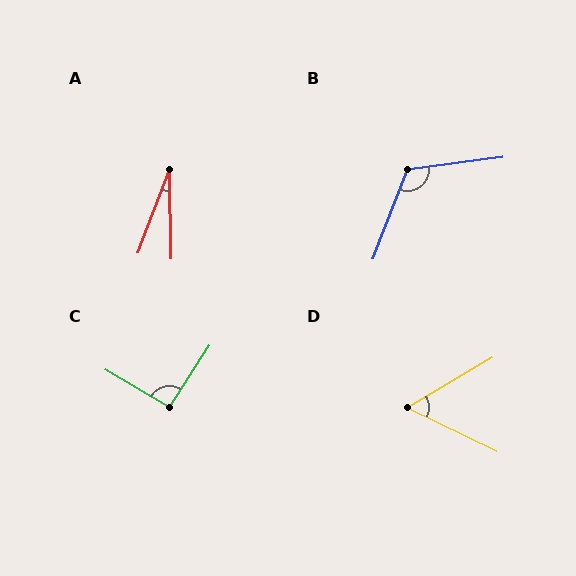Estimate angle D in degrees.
Approximately 57 degrees.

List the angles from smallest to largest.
A (21°), D (57°), C (93°), B (119°).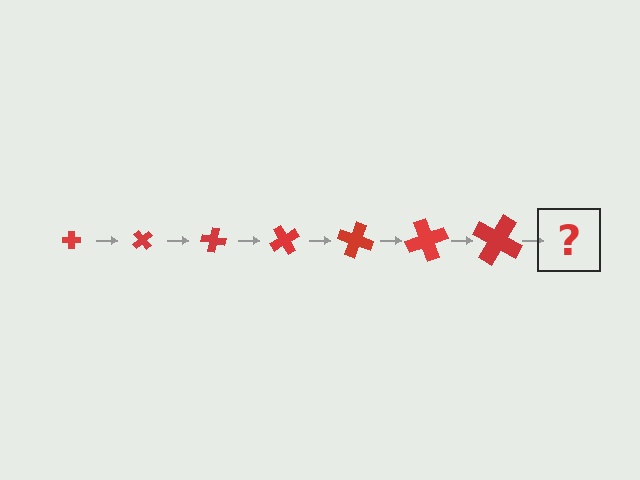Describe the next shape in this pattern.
It should be a cross, larger than the previous one and rotated 350 degrees from the start.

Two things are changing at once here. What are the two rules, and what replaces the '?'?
The two rules are that the cross grows larger each step and it rotates 50 degrees each step. The '?' should be a cross, larger than the previous one and rotated 350 degrees from the start.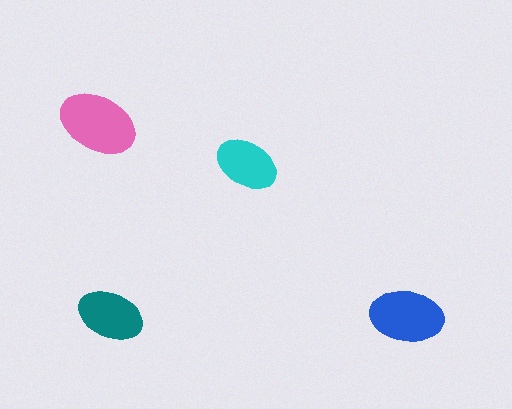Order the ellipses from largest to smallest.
the pink one, the blue one, the teal one, the cyan one.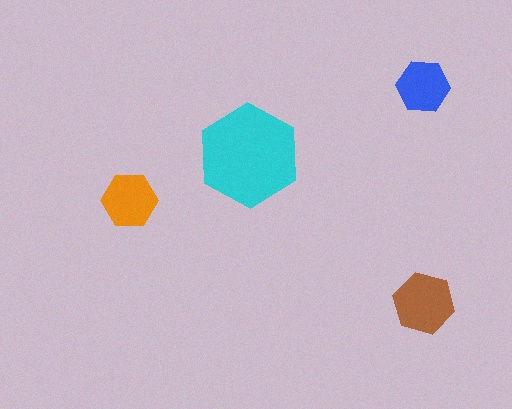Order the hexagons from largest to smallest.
the cyan one, the brown one, the orange one, the blue one.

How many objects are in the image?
There are 4 objects in the image.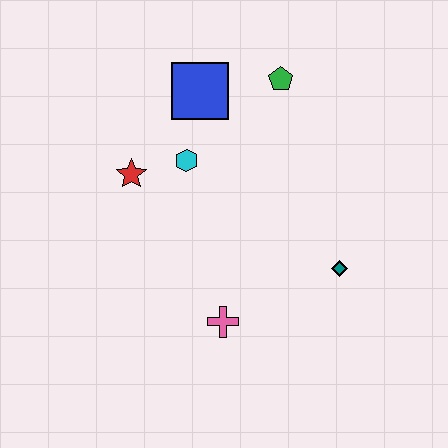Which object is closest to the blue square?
The cyan hexagon is closest to the blue square.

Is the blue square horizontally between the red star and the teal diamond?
Yes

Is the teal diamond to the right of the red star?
Yes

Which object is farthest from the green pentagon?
The pink cross is farthest from the green pentagon.